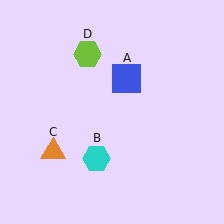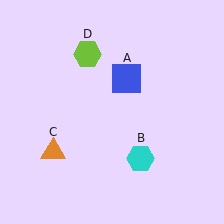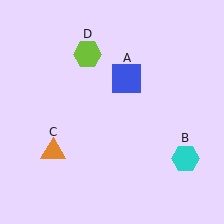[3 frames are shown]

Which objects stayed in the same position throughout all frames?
Blue square (object A) and orange triangle (object C) and lime hexagon (object D) remained stationary.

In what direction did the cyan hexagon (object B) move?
The cyan hexagon (object B) moved right.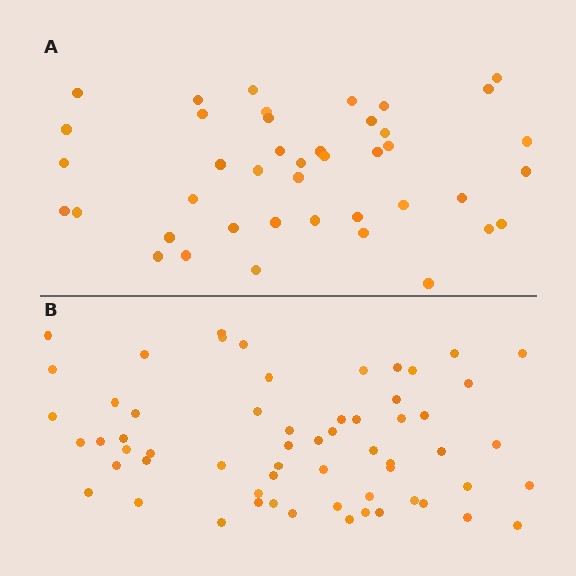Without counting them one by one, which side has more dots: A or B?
Region B (the bottom region) has more dots.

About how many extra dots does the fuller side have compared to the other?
Region B has approximately 20 more dots than region A.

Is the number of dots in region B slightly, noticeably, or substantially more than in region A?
Region B has noticeably more, but not dramatically so. The ratio is roughly 1.4 to 1.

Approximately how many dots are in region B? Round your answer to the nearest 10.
About 60 dots.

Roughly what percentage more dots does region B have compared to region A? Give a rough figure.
About 45% more.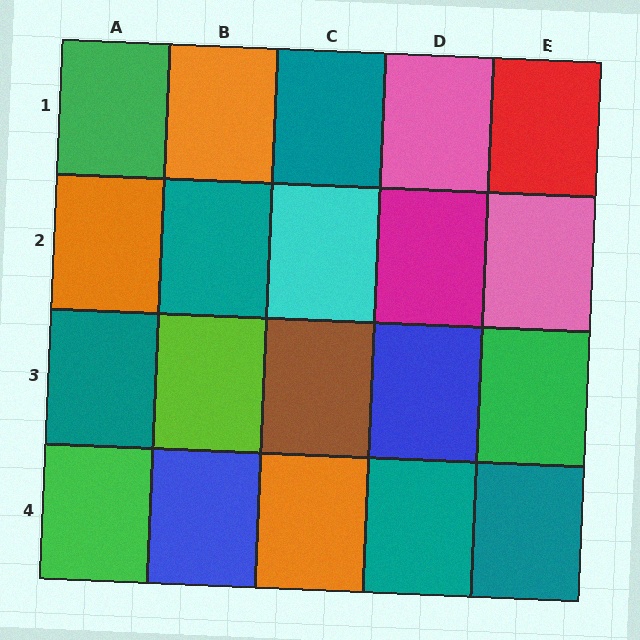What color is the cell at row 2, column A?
Orange.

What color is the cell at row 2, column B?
Teal.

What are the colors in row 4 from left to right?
Green, blue, orange, teal, teal.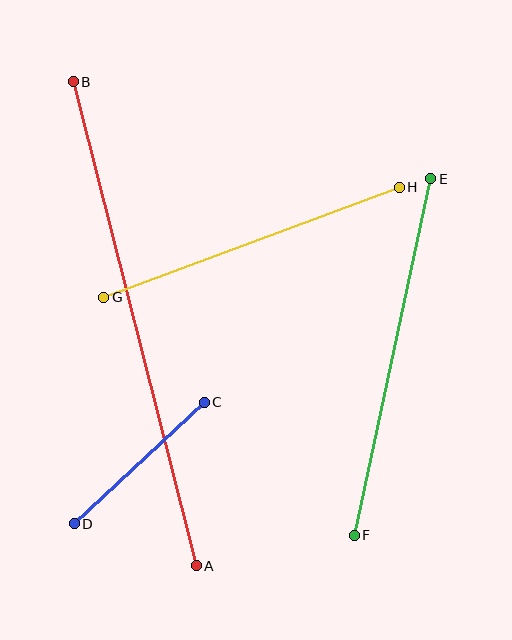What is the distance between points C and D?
The distance is approximately 178 pixels.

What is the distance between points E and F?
The distance is approximately 364 pixels.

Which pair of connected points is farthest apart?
Points A and B are farthest apart.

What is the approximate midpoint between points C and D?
The midpoint is at approximately (139, 463) pixels.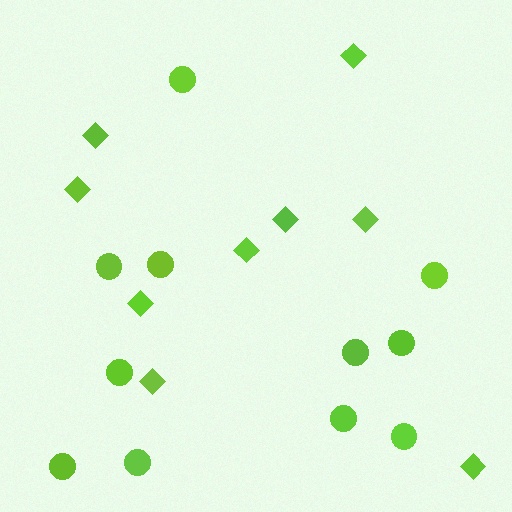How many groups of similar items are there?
There are 2 groups: one group of circles (11) and one group of diamonds (9).